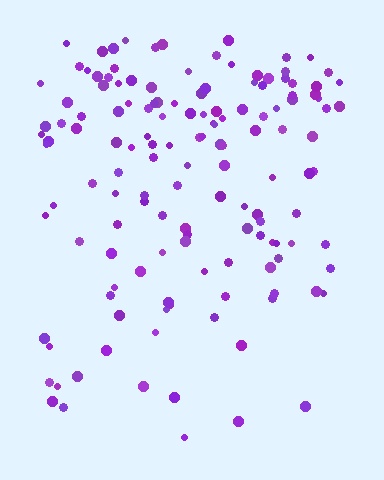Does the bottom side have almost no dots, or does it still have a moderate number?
Still a moderate number, just noticeably fewer than the top.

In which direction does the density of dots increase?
From bottom to top, with the top side densest.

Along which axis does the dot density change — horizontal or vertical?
Vertical.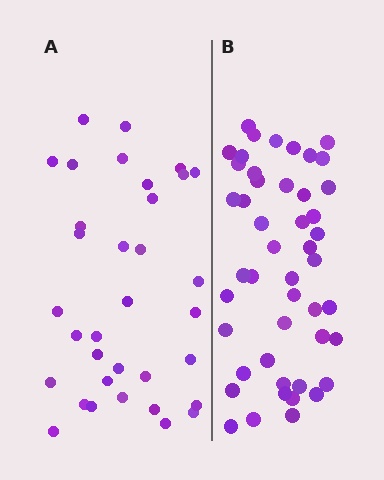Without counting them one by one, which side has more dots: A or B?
Region B (the right region) has more dots.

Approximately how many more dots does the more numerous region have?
Region B has approximately 15 more dots than region A.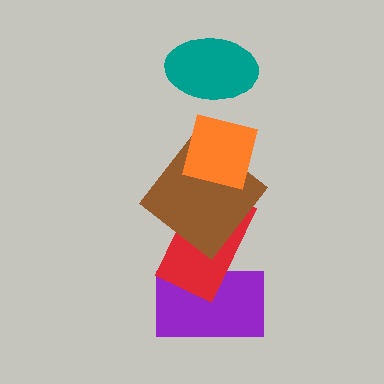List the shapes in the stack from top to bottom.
From top to bottom: the teal ellipse, the orange square, the brown diamond, the red rectangle, the purple rectangle.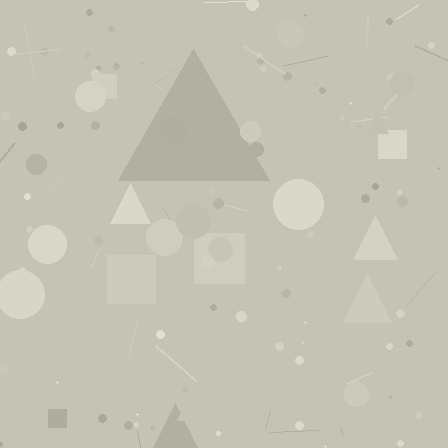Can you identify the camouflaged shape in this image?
The camouflaged shape is a triangle.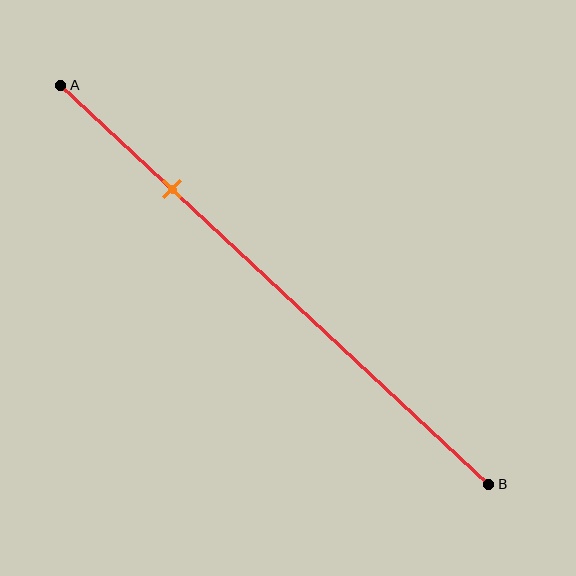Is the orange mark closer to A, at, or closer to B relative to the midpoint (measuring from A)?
The orange mark is closer to point A than the midpoint of segment AB.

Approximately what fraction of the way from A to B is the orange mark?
The orange mark is approximately 25% of the way from A to B.